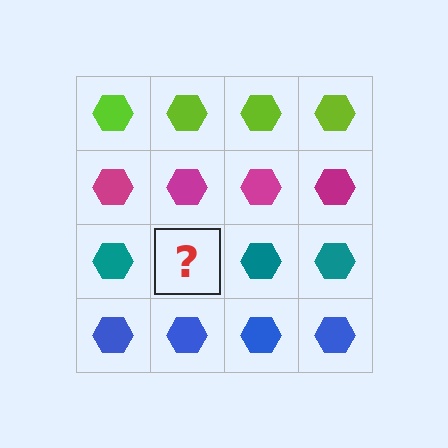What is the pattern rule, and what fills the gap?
The rule is that each row has a consistent color. The gap should be filled with a teal hexagon.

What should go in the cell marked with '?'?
The missing cell should contain a teal hexagon.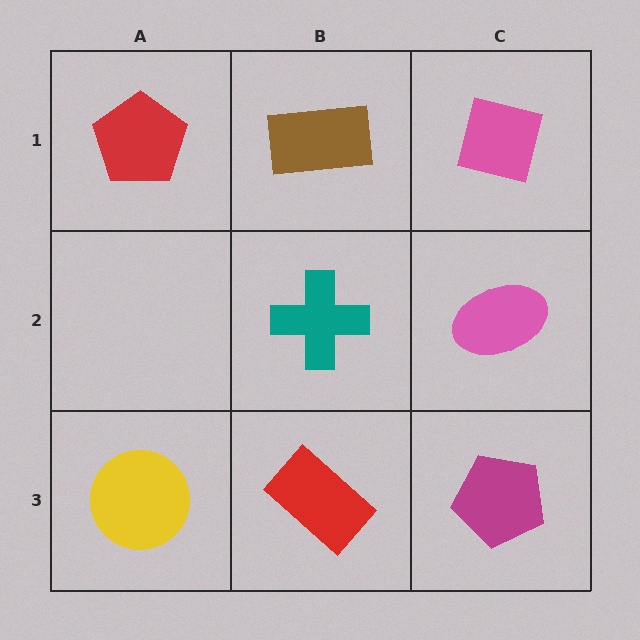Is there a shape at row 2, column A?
No, that cell is empty.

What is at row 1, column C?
A pink square.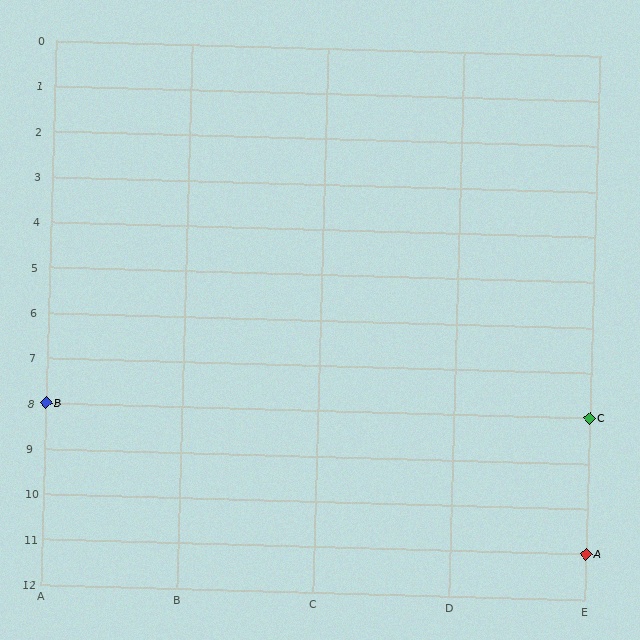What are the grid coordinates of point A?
Point A is at grid coordinates (E, 11).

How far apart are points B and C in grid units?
Points B and C are 4 columns apart.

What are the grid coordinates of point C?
Point C is at grid coordinates (E, 8).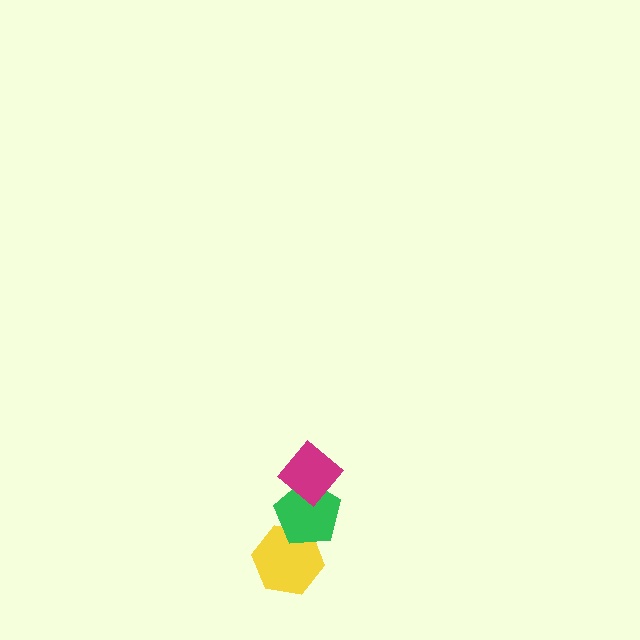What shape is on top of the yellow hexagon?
The green pentagon is on top of the yellow hexagon.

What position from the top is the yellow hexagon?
The yellow hexagon is 3rd from the top.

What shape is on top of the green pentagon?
The magenta diamond is on top of the green pentagon.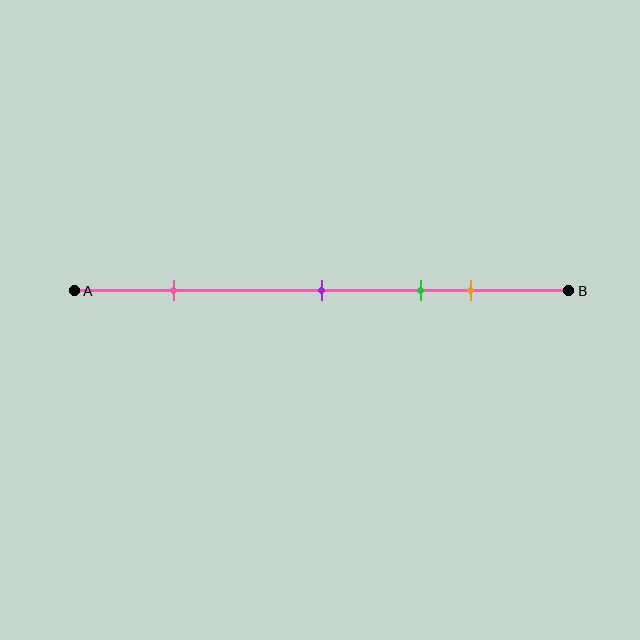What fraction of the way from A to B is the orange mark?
The orange mark is approximately 80% (0.8) of the way from A to B.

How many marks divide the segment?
There are 4 marks dividing the segment.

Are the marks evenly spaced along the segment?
No, the marks are not evenly spaced.